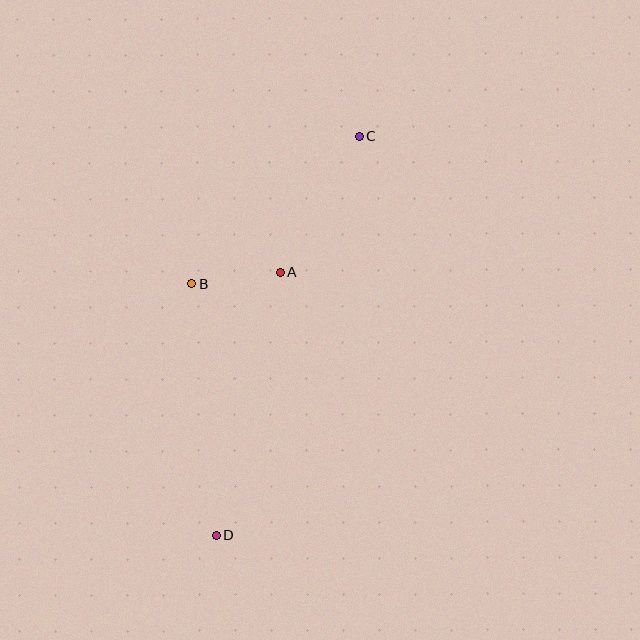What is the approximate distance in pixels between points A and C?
The distance between A and C is approximately 158 pixels.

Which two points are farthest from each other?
Points C and D are farthest from each other.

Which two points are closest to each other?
Points A and B are closest to each other.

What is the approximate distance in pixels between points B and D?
The distance between B and D is approximately 253 pixels.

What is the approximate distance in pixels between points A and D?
The distance between A and D is approximately 271 pixels.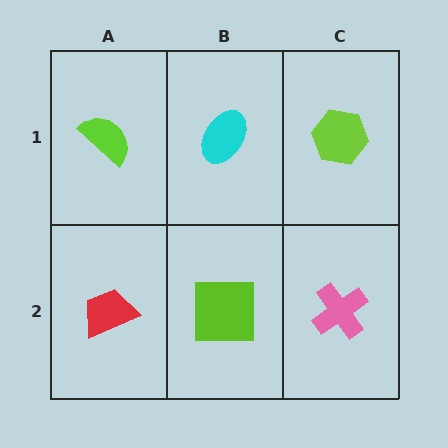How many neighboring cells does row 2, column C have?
2.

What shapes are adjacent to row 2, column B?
A cyan ellipse (row 1, column B), a red trapezoid (row 2, column A), a pink cross (row 2, column C).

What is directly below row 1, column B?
A lime square.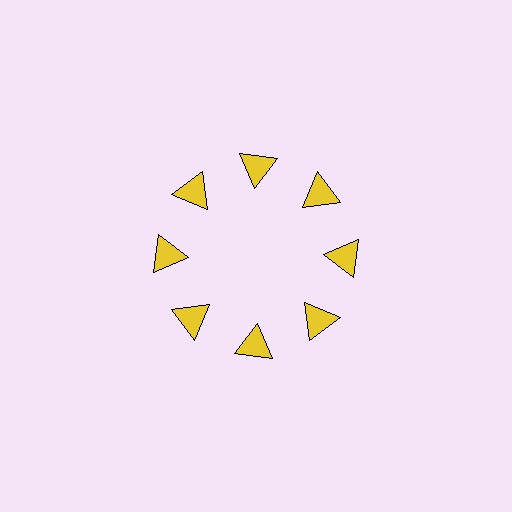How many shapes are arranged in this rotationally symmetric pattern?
There are 8 shapes, arranged in 8 groups of 1.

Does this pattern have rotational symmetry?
Yes, this pattern has 8-fold rotational symmetry. It looks the same after rotating 45 degrees around the center.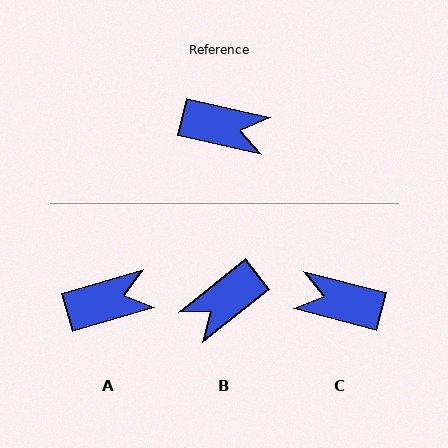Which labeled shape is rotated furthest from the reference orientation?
C, about 178 degrees away.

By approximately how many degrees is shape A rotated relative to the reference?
Approximately 29 degrees counter-clockwise.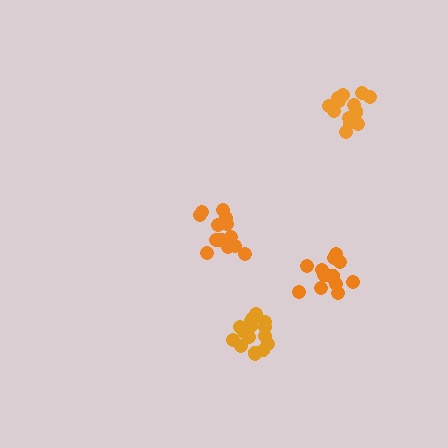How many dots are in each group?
Group 1: 13 dots, Group 2: 16 dots, Group 3: 14 dots, Group 4: 14 dots (57 total).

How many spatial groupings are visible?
There are 4 spatial groupings.